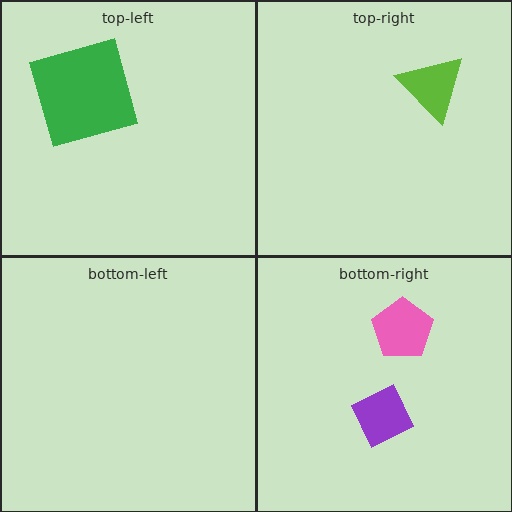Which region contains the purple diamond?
The bottom-right region.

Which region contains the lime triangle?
The top-right region.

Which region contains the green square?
The top-left region.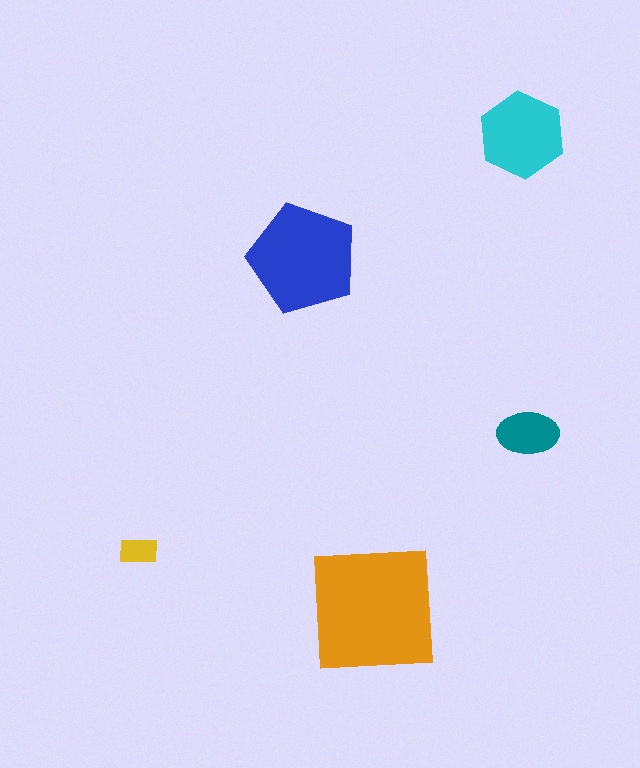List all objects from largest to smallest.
The orange square, the blue pentagon, the cyan hexagon, the teal ellipse, the yellow rectangle.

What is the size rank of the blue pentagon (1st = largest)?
2nd.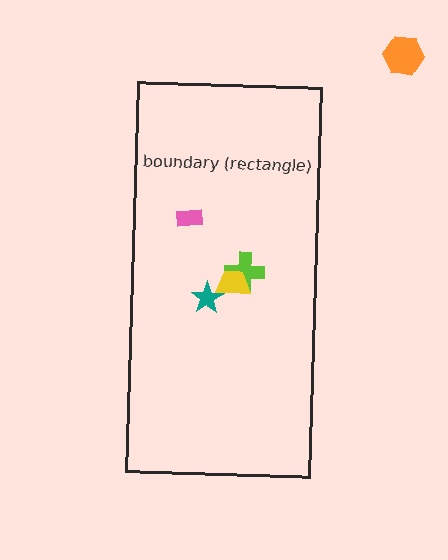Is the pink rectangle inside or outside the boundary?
Inside.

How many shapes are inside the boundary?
4 inside, 1 outside.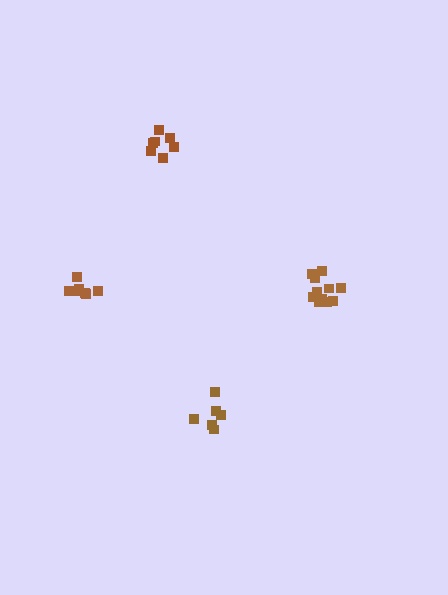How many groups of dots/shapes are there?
There are 4 groups.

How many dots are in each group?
Group 1: 7 dots, Group 2: 7 dots, Group 3: 11 dots, Group 4: 6 dots (31 total).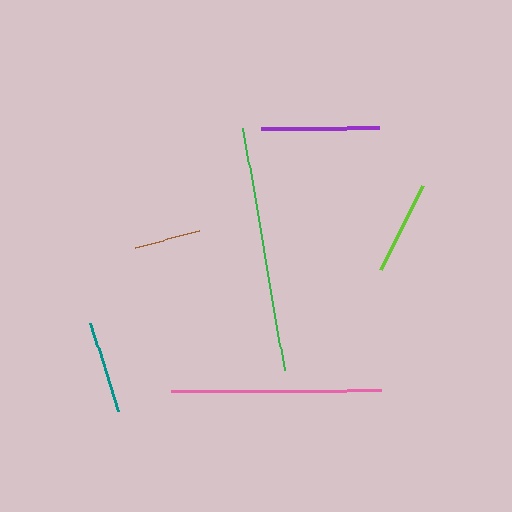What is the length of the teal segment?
The teal segment is approximately 91 pixels long.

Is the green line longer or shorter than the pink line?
The green line is longer than the pink line.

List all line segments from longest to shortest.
From longest to shortest: green, pink, purple, lime, teal, brown.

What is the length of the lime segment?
The lime segment is approximately 94 pixels long.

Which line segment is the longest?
The green line is the longest at approximately 245 pixels.